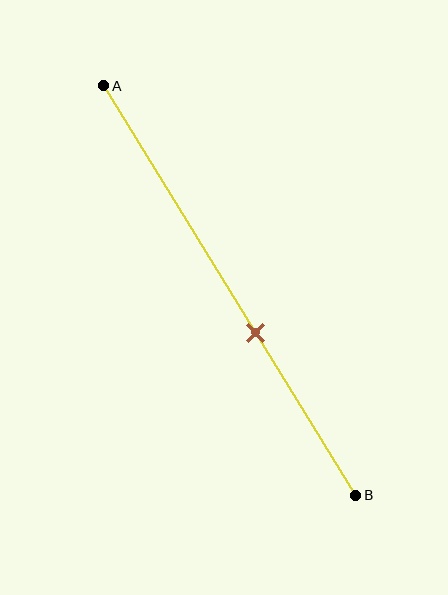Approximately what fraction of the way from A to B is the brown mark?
The brown mark is approximately 60% of the way from A to B.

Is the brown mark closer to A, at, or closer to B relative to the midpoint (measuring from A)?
The brown mark is closer to point B than the midpoint of segment AB.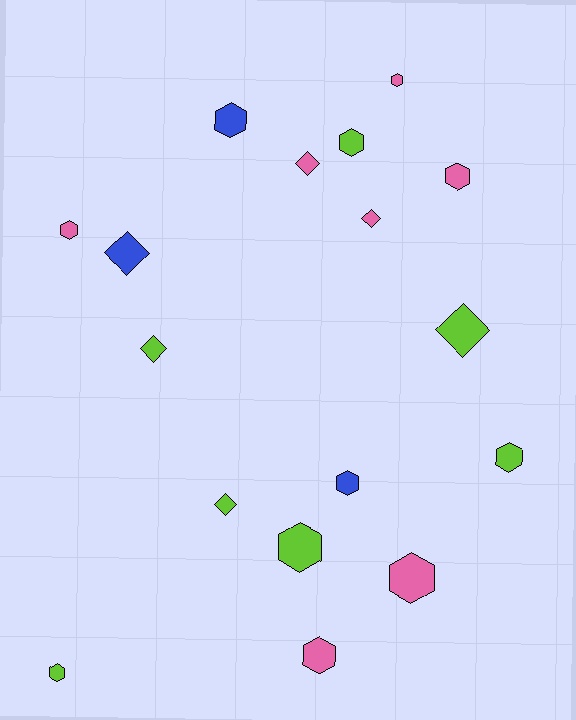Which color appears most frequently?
Lime, with 7 objects.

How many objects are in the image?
There are 17 objects.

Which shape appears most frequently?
Hexagon, with 11 objects.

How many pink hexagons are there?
There are 5 pink hexagons.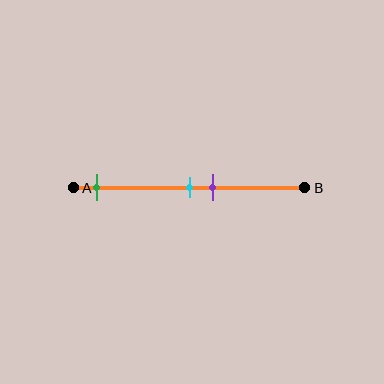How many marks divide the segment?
There are 3 marks dividing the segment.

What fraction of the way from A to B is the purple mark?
The purple mark is approximately 60% (0.6) of the way from A to B.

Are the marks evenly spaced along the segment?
No, the marks are not evenly spaced.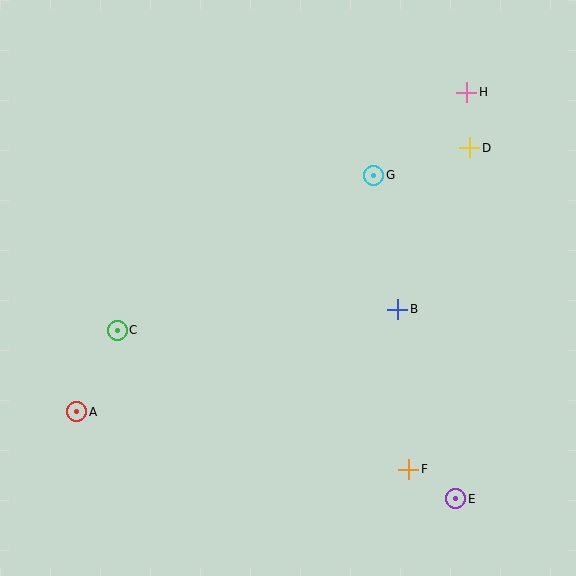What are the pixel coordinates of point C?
Point C is at (117, 330).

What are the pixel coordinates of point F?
Point F is at (409, 469).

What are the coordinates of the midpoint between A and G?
The midpoint between A and G is at (225, 294).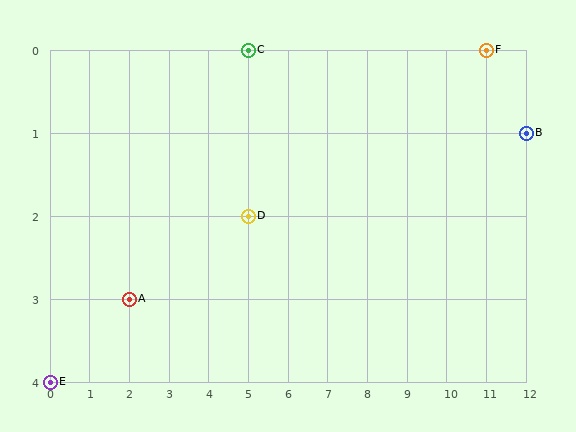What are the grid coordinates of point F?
Point F is at grid coordinates (11, 0).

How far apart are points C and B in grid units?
Points C and B are 7 columns and 1 row apart (about 7.1 grid units diagonally).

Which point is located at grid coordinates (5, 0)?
Point C is at (5, 0).